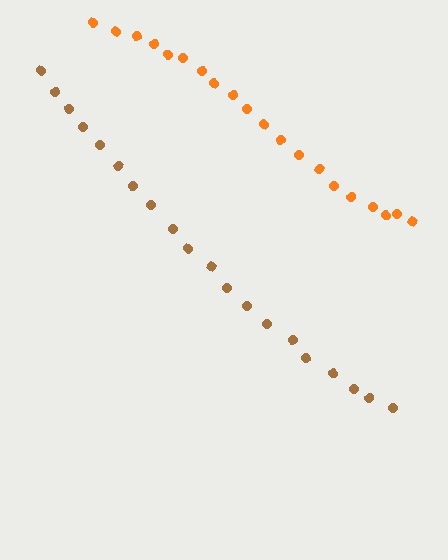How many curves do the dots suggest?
There are 2 distinct paths.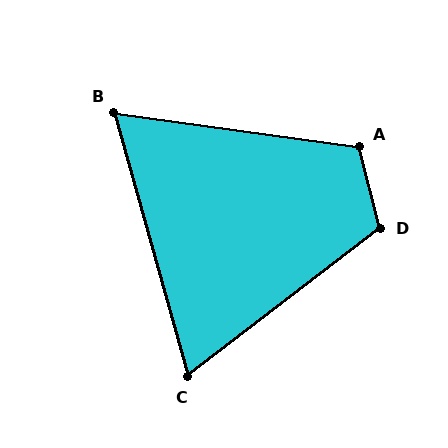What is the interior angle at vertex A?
Approximately 112 degrees (obtuse).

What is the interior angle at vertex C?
Approximately 68 degrees (acute).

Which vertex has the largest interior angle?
D, at approximately 113 degrees.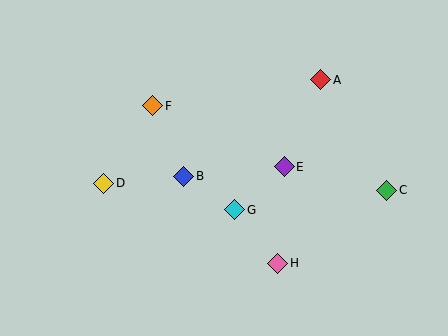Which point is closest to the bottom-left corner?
Point D is closest to the bottom-left corner.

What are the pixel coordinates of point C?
Point C is at (387, 190).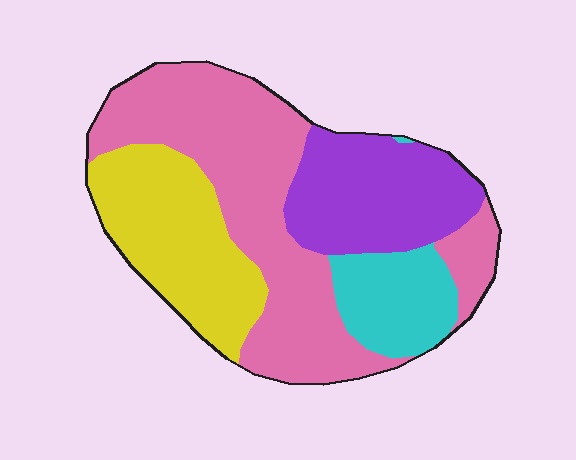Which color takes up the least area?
Cyan, at roughly 10%.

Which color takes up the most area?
Pink, at roughly 45%.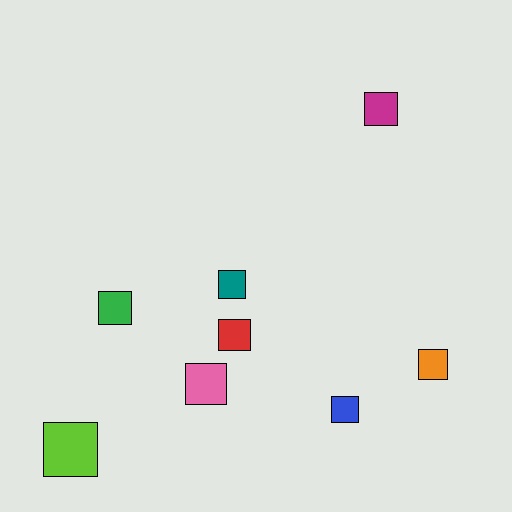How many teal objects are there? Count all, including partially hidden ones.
There is 1 teal object.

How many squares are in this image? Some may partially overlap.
There are 8 squares.